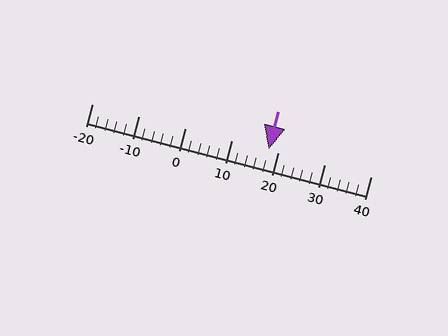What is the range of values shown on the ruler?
The ruler shows values from -20 to 40.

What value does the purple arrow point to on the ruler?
The purple arrow points to approximately 18.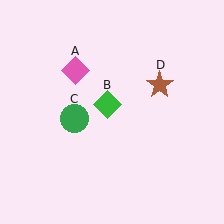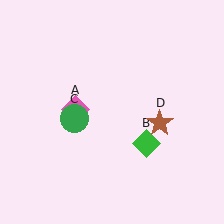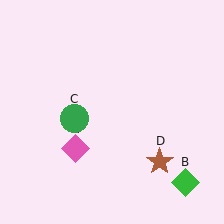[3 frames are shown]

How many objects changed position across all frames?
3 objects changed position: pink diamond (object A), green diamond (object B), brown star (object D).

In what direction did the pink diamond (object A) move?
The pink diamond (object A) moved down.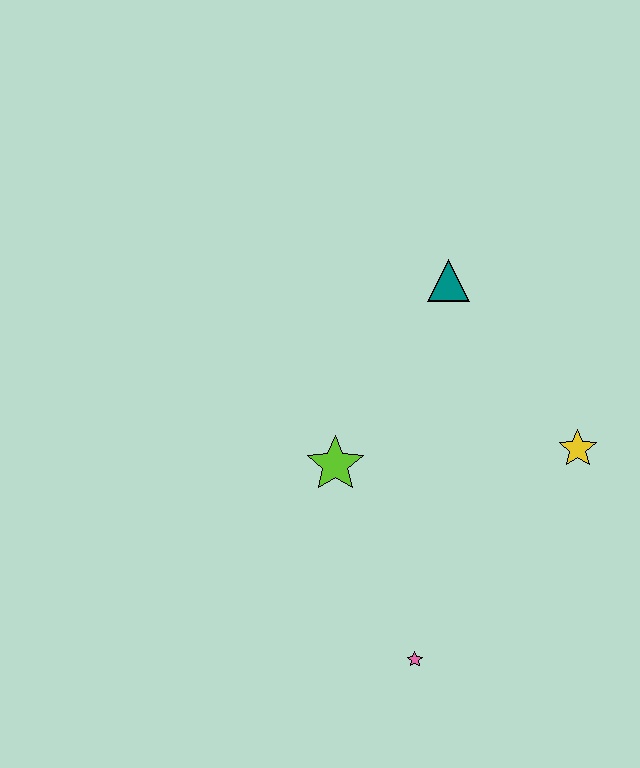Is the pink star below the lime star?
Yes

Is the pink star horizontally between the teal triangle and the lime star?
Yes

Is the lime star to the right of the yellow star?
No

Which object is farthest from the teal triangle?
The pink star is farthest from the teal triangle.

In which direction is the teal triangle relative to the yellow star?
The teal triangle is above the yellow star.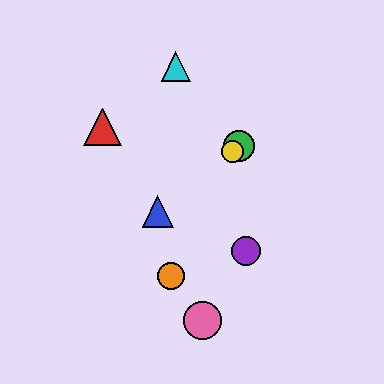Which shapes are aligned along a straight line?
The blue triangle, the green circle, the yellow circle are aligned along a straight line.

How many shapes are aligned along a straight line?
3 shapes (the blue triangle, the green circle, the yellow circle) are aligned along a straight line.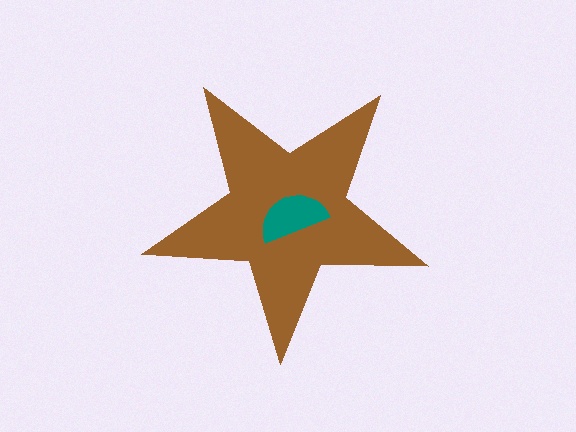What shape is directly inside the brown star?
The teal semicircle.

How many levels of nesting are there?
2.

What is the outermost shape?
The brown star.